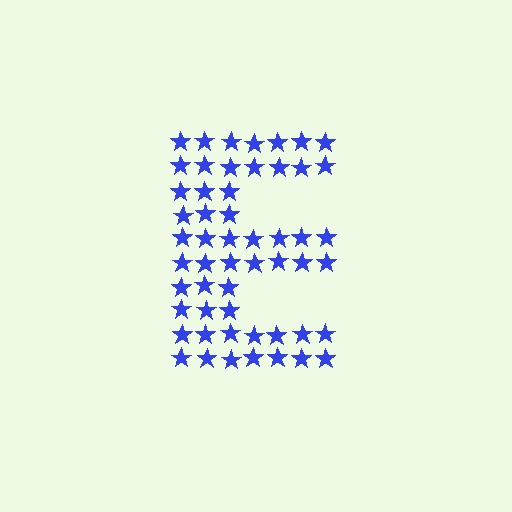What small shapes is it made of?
It is made of small stars.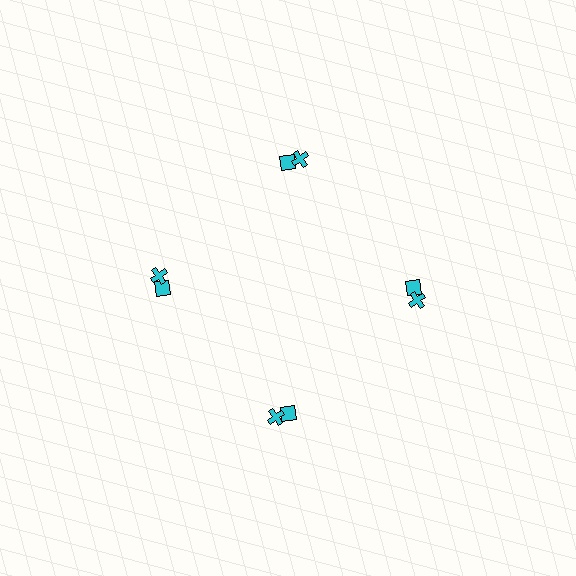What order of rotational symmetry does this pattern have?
This pattern has 4-fold rotational symmetry.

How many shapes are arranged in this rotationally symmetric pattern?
There are 8 shapes, arranged in 4 groups of 2.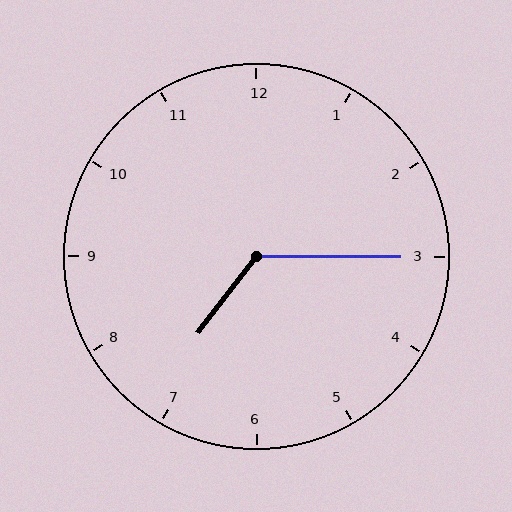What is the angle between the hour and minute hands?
Approximately 128 degrees.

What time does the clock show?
7:15.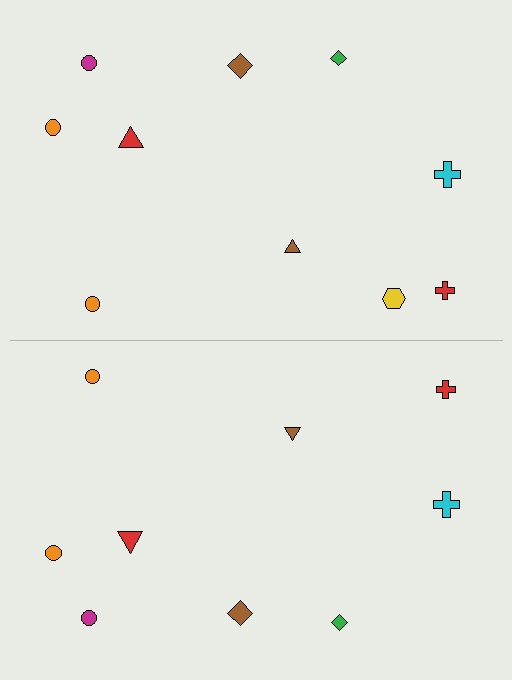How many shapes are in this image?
There are 19 shapes in this image.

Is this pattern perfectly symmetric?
No, the pattern is not perfectly symmetric. A yellow hexagon is missing from the bottom side.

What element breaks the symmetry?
A yellow hexagon is missing from the bottom side.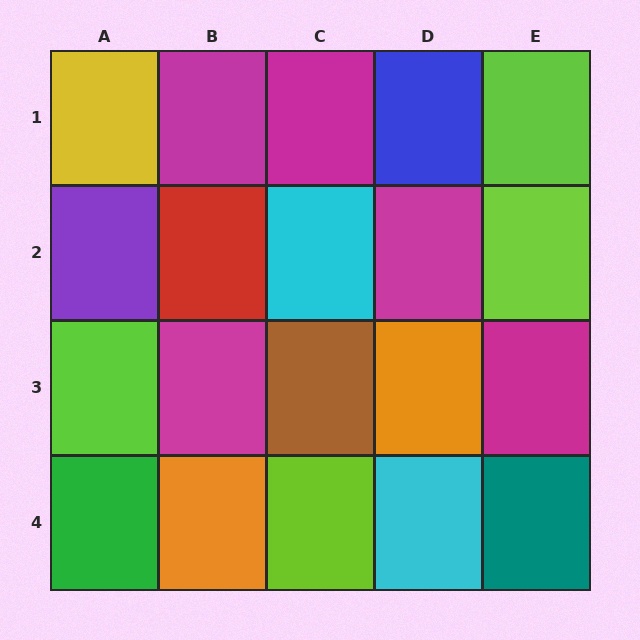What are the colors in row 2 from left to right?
Purple, red, cyan, magenta, lime.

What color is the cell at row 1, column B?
Magenta.